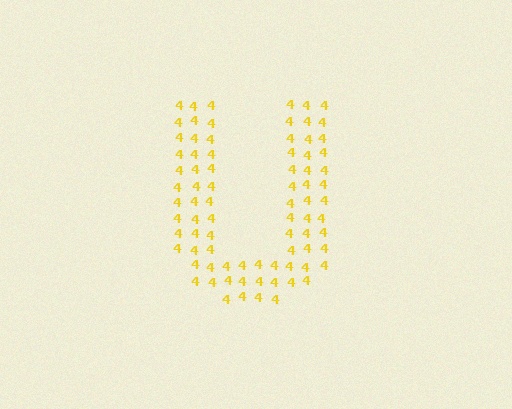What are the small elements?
The small elements are digit 4's.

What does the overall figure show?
The overall figure shows the letter U.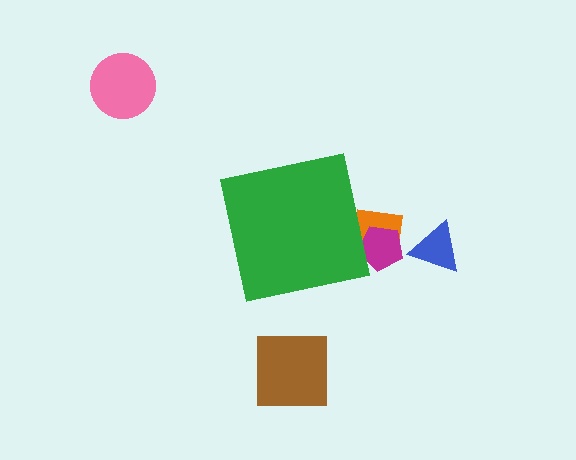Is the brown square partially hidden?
No, the brown square is fully visible.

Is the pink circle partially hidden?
No, the pink circle is fully visible.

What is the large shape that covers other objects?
A green square.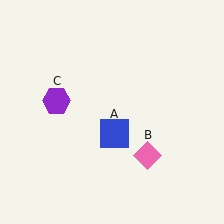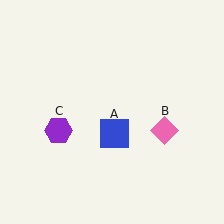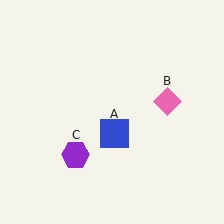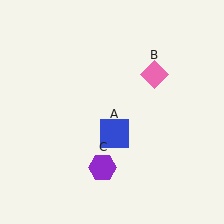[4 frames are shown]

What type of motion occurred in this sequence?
The pink diamond (object B), purple hexagon (object C) rotated counterclockwise around the center of the scene.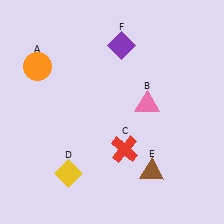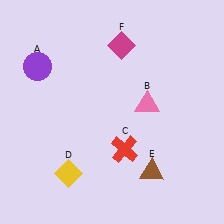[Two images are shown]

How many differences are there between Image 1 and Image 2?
There are 2 differences between the two images.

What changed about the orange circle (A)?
In Image 1, A is orange. In Image 2, it changed to purple.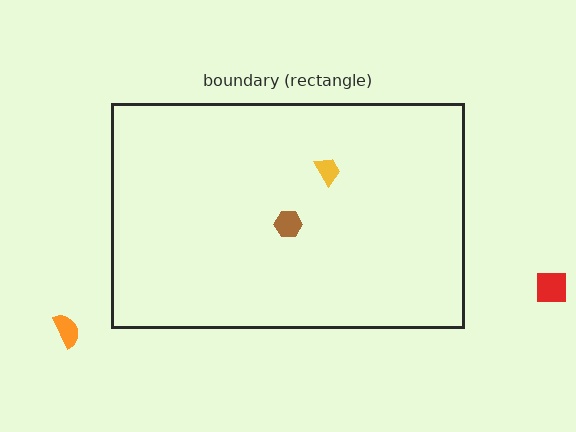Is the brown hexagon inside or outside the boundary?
Inside.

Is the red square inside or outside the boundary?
Outside.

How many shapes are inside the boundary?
2 inside, 2 outside.